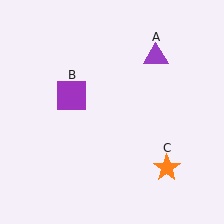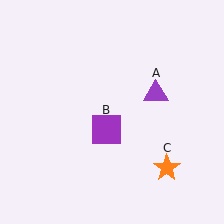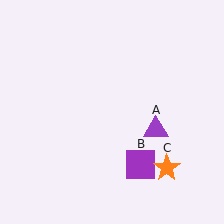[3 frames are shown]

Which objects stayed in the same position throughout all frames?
Orange star (object C) remained stationary.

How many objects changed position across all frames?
2 objects changed position: purple triangle (object A), purple square (object B).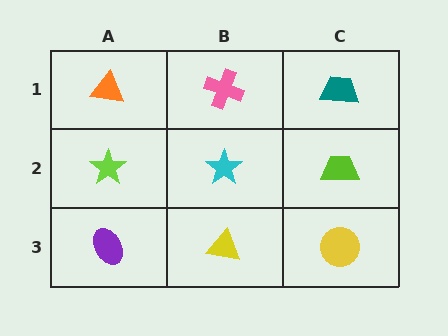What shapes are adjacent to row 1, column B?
A cyan star (row 2, column B), an orange triangle (row 1, column A), a teal trapezoid (row 1, column C).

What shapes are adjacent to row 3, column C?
A lime trapezoid (row 2, column C), a yellow triangle (row 3, column B).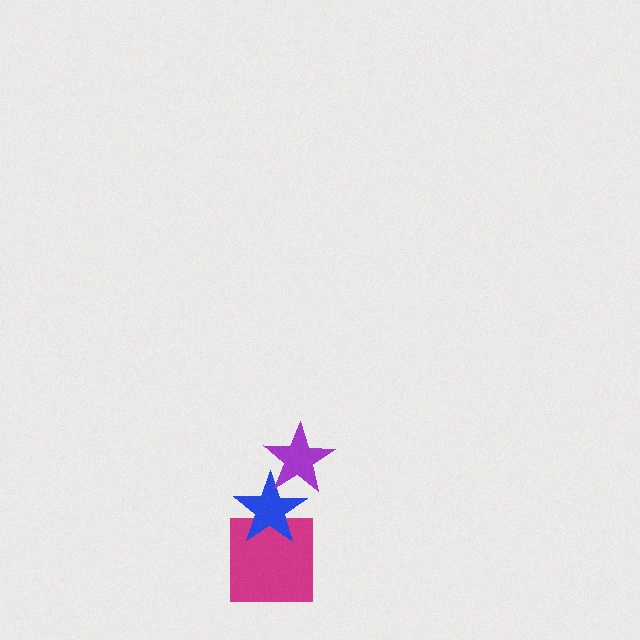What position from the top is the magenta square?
The magenta square is 3rd from the top.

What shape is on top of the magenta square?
The blue star is on top of the magenta square.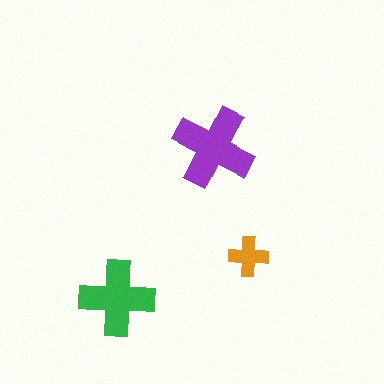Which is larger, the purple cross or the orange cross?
The purple one.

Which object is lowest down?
The green cross is bottommost.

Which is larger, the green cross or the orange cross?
The green one.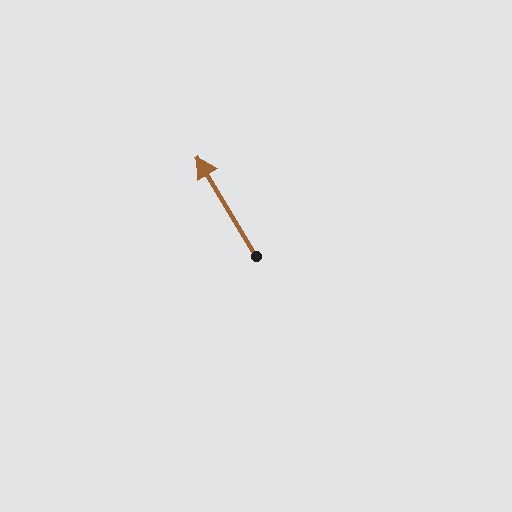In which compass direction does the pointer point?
Northwest.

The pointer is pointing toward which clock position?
Roughly 11 o'clock.